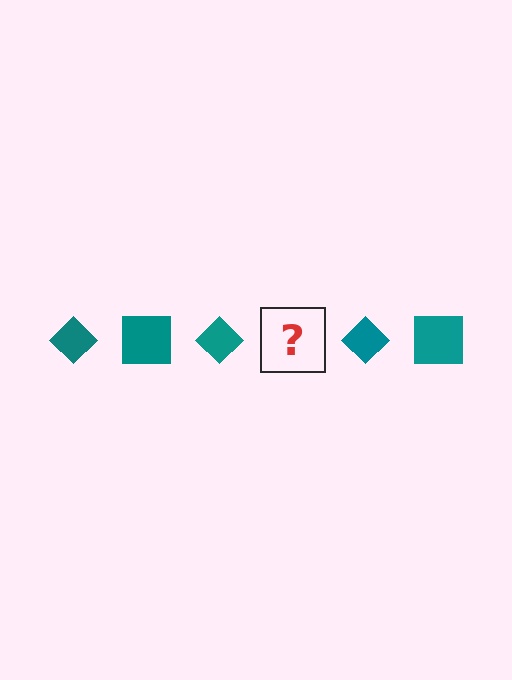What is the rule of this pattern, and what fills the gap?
The rule is that the pattern cycles through diamond, square shapes in teal. The gap should be filled with a teal square.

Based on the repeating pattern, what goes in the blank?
The blank should be a teal square.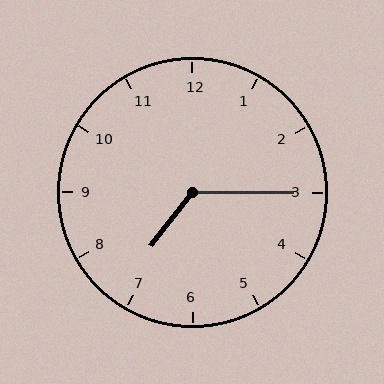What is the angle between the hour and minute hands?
Approximately 128 degrees.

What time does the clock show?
7:15.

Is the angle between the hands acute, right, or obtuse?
It is obtuse.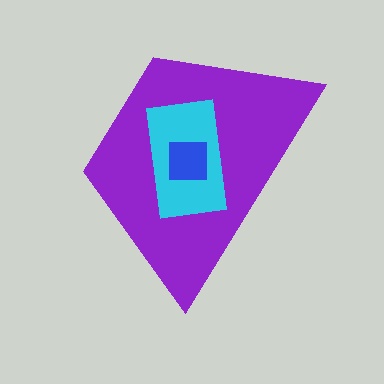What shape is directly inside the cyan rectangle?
The blue square.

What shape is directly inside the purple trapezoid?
The cyan rectangle.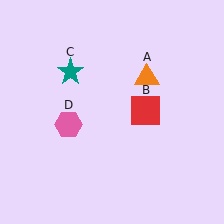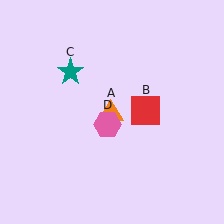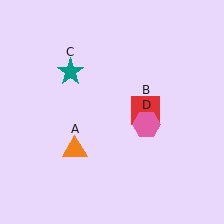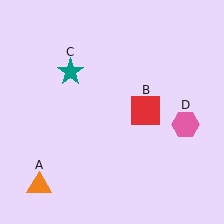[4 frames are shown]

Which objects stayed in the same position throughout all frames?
Red square (object B) and teal star (object C) remained stationary.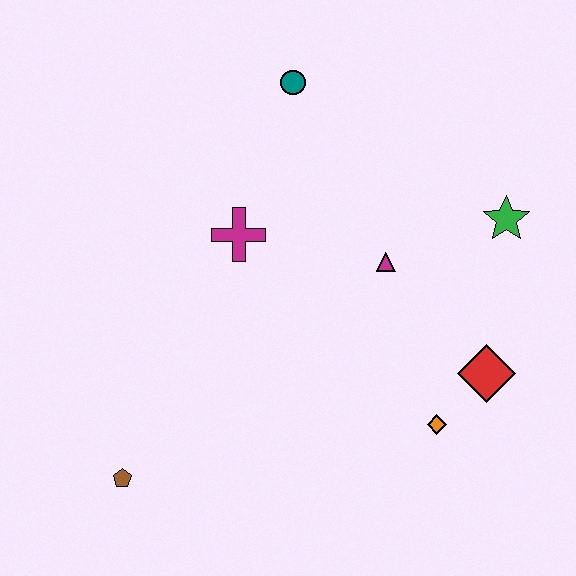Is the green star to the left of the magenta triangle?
No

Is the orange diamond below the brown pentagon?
No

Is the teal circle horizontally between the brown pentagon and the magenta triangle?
Yes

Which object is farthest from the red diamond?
The brown pentagon is farthest from the red diamond.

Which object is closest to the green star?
The magenta triangle is closest to the green star.